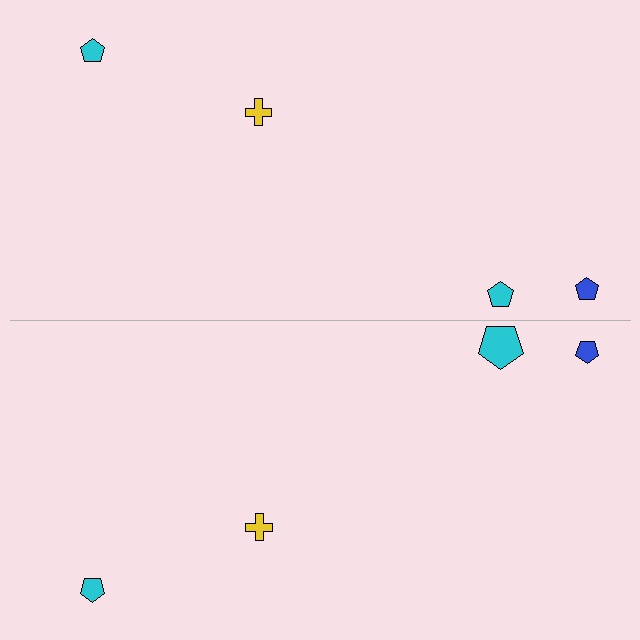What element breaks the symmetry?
The cyan pentagon on the bottom side has a different size than its mirror counterpart.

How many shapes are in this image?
There are 8 shapes in this image.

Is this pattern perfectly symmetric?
No, the pattern is not perfectly symmetric. The cyan pentagon on the bottom side has a different size than its mirror counterpart.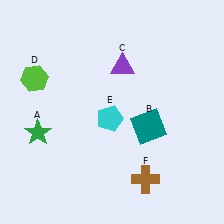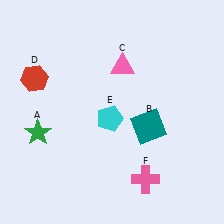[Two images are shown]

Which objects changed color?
C changed from purple to pink. D changed from lime to red. F changed from brown to pink.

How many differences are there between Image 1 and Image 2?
There are 3 differences between the two images.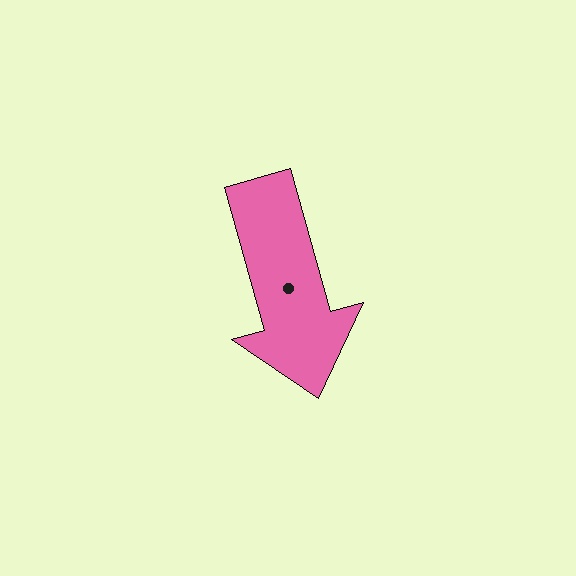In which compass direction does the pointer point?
South.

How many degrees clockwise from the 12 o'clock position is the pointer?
Approximately 164 degrees.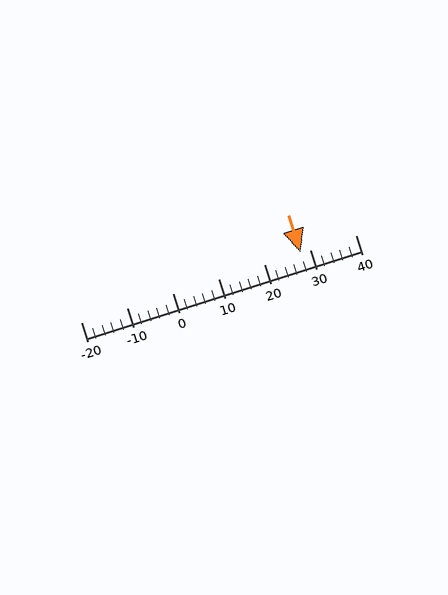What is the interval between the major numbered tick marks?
The major tick marks are spaced 10 units apart.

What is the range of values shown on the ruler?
The ruler shows values from -20 to 40.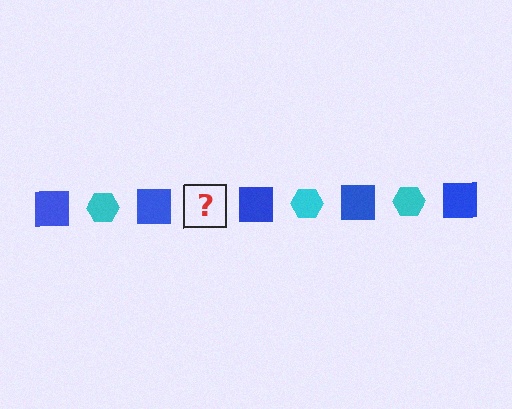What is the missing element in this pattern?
The missing element is a cyan hexagon.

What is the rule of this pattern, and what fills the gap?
The rule is that the pattern alternates between blue square and cyan hexagon. The gap should be filled with a cyan hexagon.